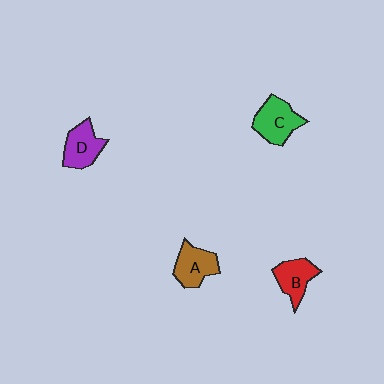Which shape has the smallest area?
Shape B (red).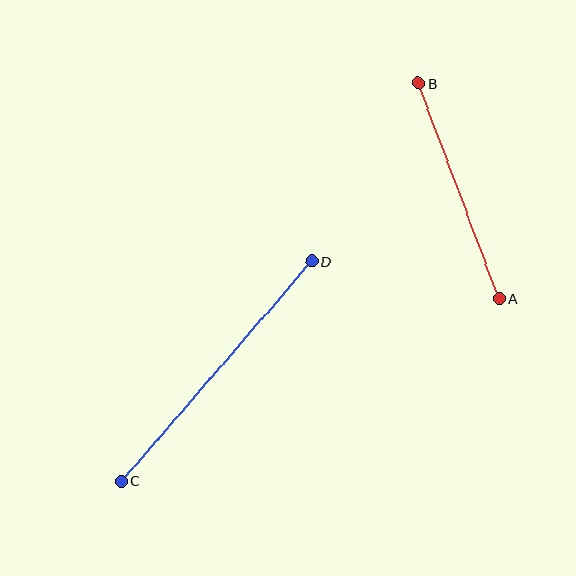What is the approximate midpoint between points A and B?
The midpoint is at approximately (459, 191) pixels.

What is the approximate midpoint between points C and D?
The midpoint is at approximately (217, 371) pixels.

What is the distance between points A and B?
The distance is approximately 230 pixels.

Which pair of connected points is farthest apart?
Points C and D are farthest apart.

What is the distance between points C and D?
The distance is approximately 291 pixels.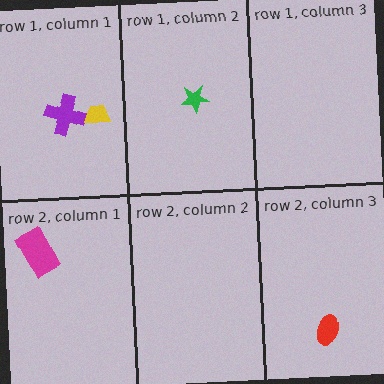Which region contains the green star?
The row 1, column 2 region.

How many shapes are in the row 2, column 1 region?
1.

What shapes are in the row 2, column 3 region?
The red ellipse.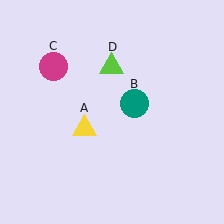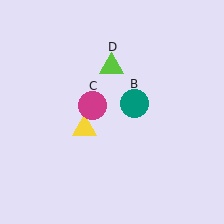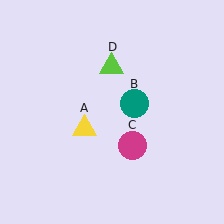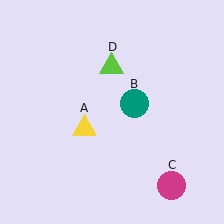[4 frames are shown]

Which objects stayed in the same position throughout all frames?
Yellow triangle (object A) and teal circle (object B) and lime triangle (object D) remained stationary.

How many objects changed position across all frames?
1 object changed position: magenta circle (object C).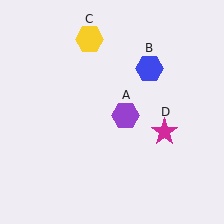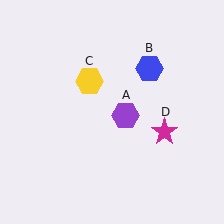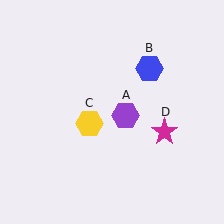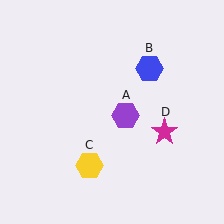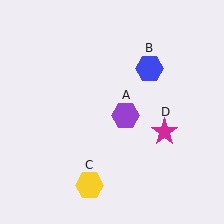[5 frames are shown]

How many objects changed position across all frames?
1 object changed position: yellow hexagon (object C).